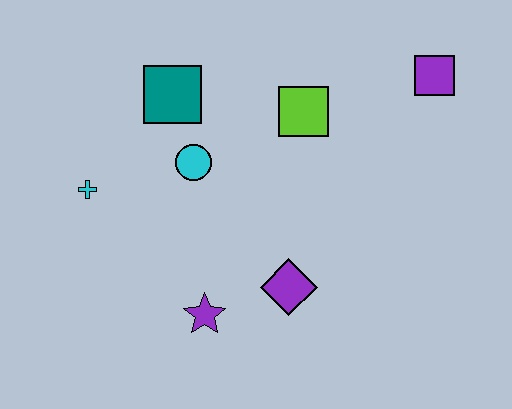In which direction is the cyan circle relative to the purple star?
The cyan circle is above the purple star.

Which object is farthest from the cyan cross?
The purple square is farthest from the cyan cross.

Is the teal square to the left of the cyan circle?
Yes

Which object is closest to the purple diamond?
The purple star is closest to the purple diamond.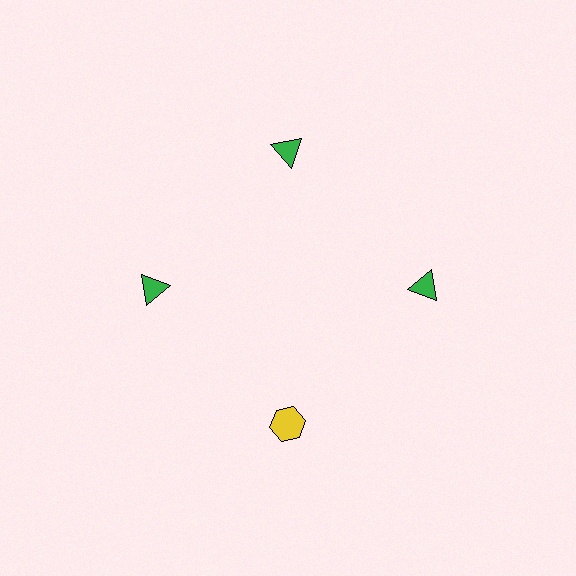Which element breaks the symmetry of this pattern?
The yellow hexagon at roughly the 6 o'clock position breaks the symmetry. All other shapes are green triangles.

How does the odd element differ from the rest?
It differs in both color (yellow instead of green) and shape (hexagon instead of triangle).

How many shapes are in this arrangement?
There are 4 shapes arranged in a ring pattern.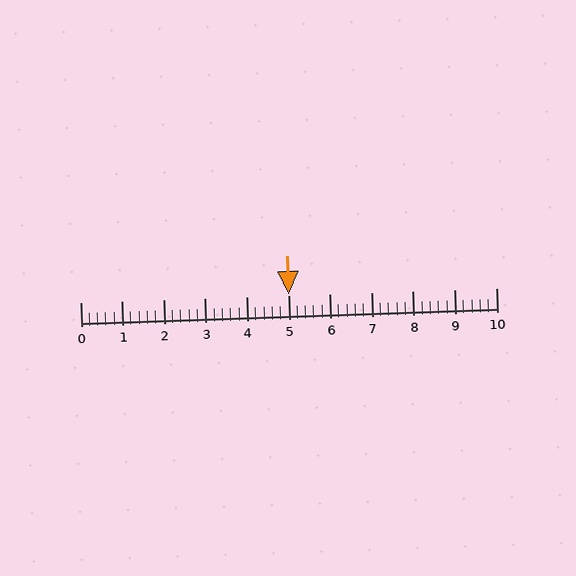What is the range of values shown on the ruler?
The ruler shows values from 0 to 10.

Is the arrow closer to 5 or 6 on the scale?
The arrow is closer to 5.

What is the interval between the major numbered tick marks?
The major tick marks are spaced 1 units apart.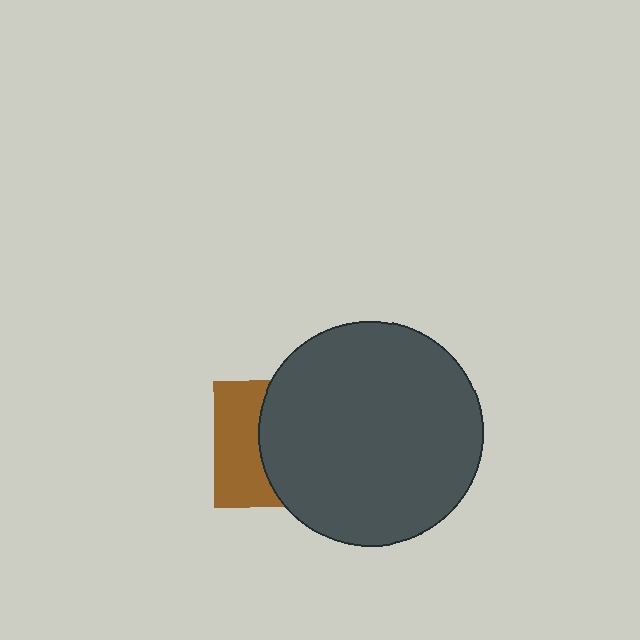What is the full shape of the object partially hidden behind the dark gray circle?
The partially hidden object is a brown square.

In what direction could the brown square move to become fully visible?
The brown square could move left. That would shift it out from behind the dark gray circle entirely.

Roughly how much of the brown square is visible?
A small part of it is visible (roughly 40%).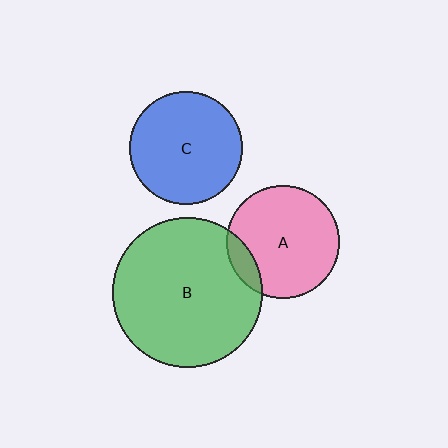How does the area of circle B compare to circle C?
Approximately 1.7 times.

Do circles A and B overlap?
Yes.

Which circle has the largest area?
Circle B (green).